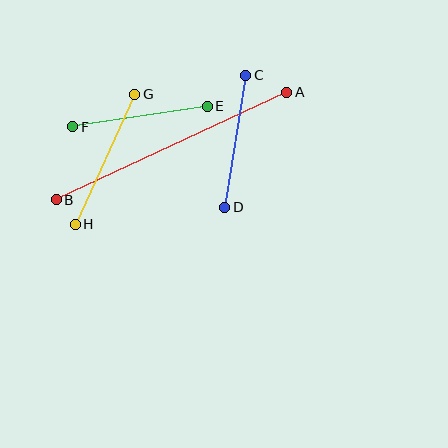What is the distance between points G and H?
The distance is approximately 143 pixels.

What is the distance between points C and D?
The distance is approximately 133 pixels.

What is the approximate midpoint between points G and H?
The midpoint is at approximately (105, 159) pixels.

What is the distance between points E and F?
The distance is approximately 136 pixels.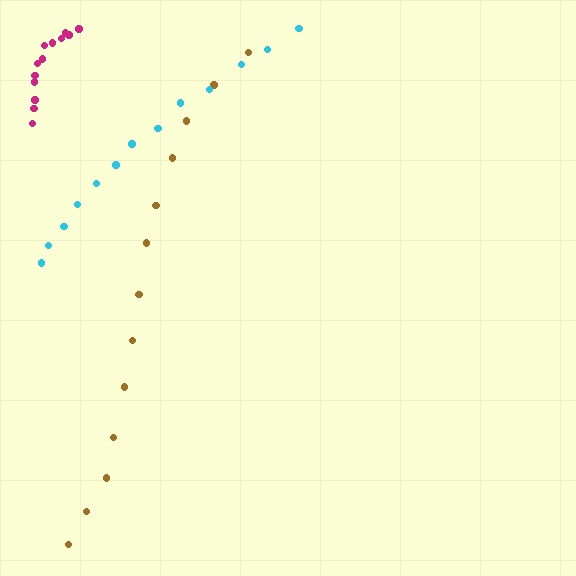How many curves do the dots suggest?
There are 3 distinct paths.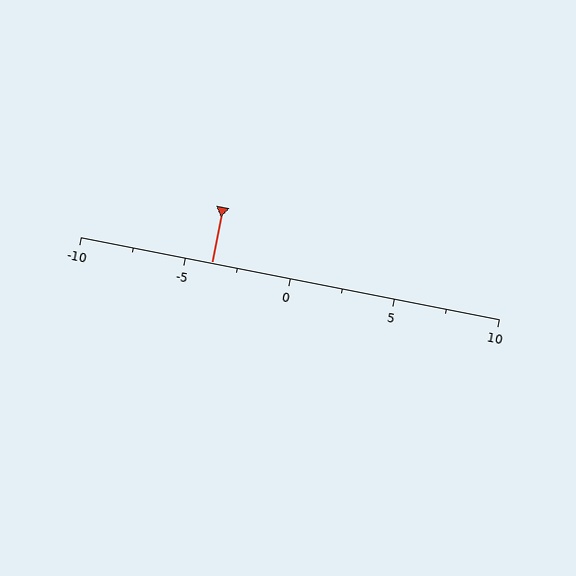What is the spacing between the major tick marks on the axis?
The major ticks are spaced 5 apart.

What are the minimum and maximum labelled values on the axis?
The axis runs from -10 to 10.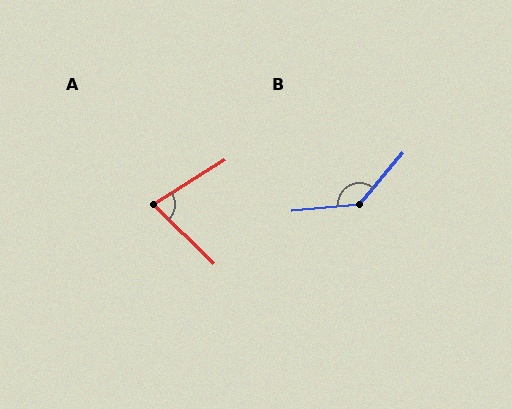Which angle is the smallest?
A, at approximately 77 degrees.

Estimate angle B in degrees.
Approximately 136 degrees.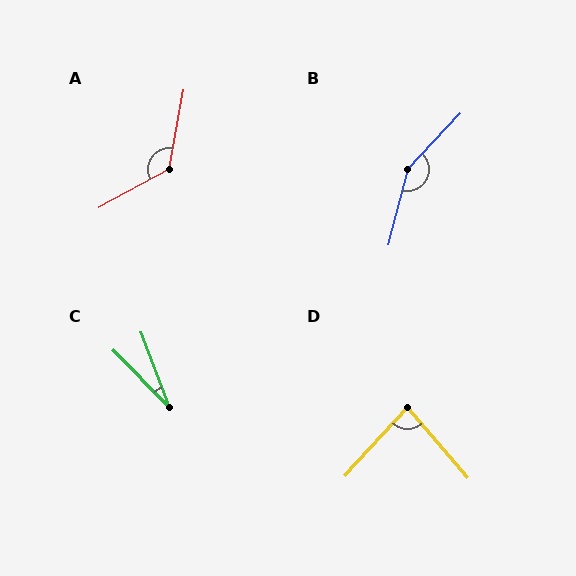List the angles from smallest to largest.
C (24°), D (83°), A (129°), B (151°).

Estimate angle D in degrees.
Approximately 83 degrees.